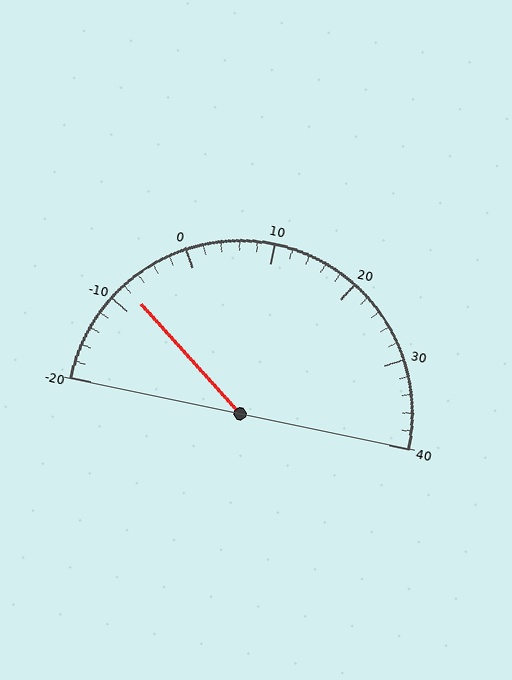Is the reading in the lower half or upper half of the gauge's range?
The reading is in the lower half of the range (-20 to 40).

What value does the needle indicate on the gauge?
The needle indicates approximately -8.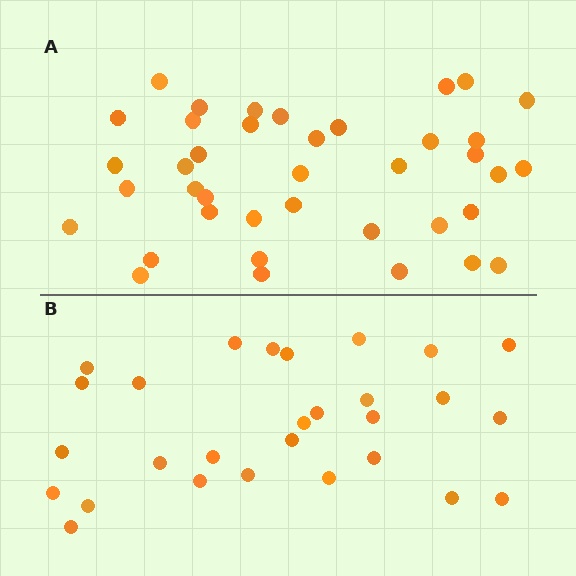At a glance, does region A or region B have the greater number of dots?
Region A (the top region) has more dots.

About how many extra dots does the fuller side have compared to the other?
Region A has roughly 12 or so more dots than region B.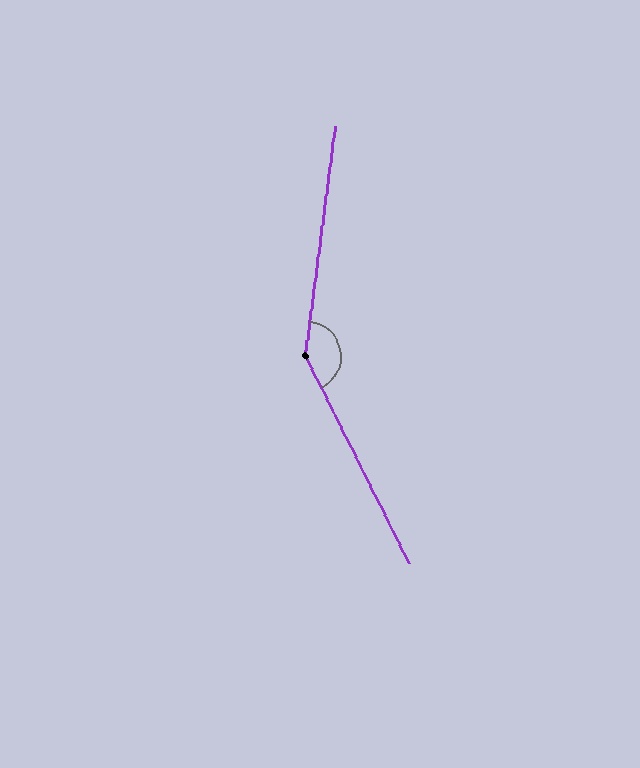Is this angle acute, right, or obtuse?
It is obtuse.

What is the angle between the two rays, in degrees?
Approximately 146 degrees.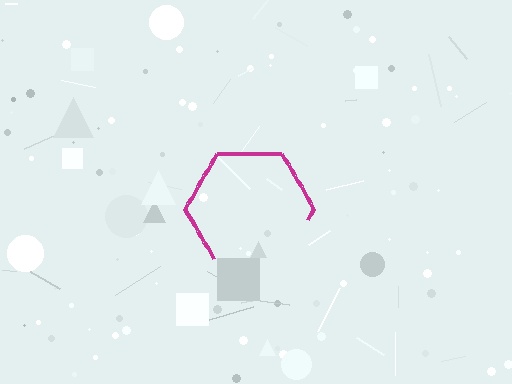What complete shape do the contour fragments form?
The contour fragments form a hexagon.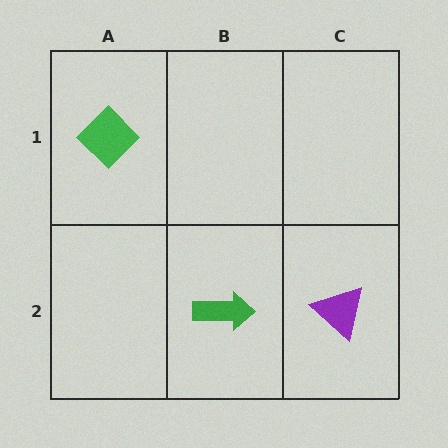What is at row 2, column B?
A green arrow.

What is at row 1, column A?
A green diamond.